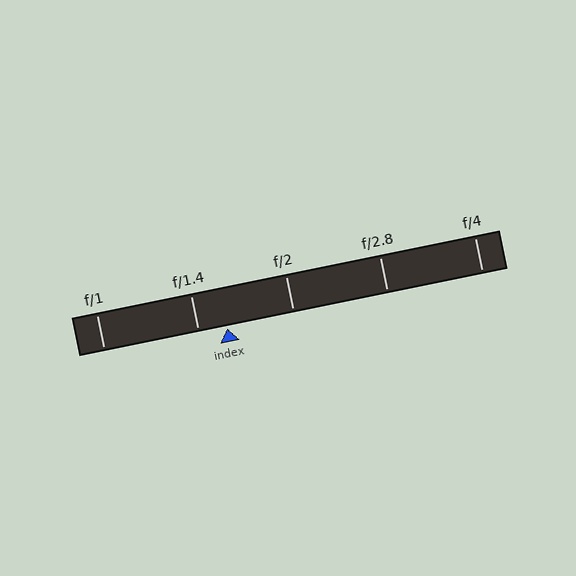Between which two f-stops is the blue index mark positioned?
The index mark is between f/1.4 and f/2.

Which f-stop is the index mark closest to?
The index mark is closest to f/1.4.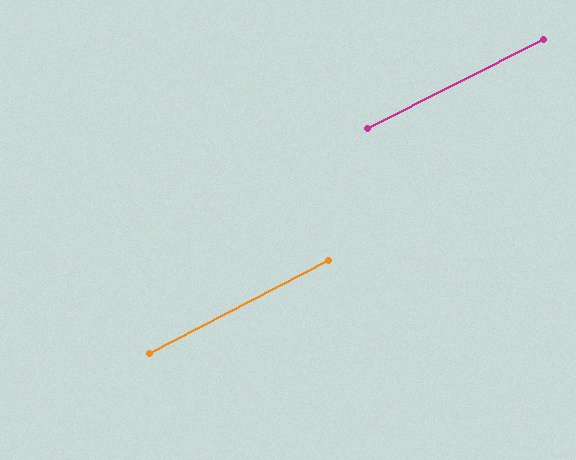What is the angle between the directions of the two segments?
Approximately 1 degree.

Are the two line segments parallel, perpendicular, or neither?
Parallel — their directions differ by only 0.6°.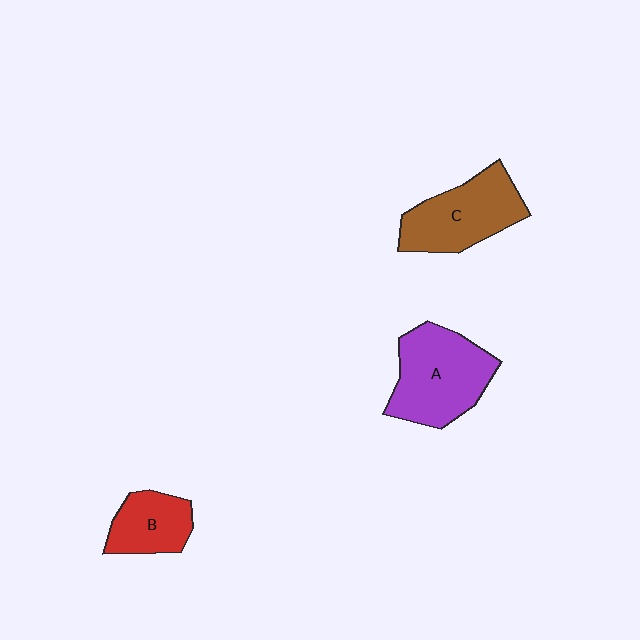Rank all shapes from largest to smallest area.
From largest to smallest: A (purple), C (brown), B (red).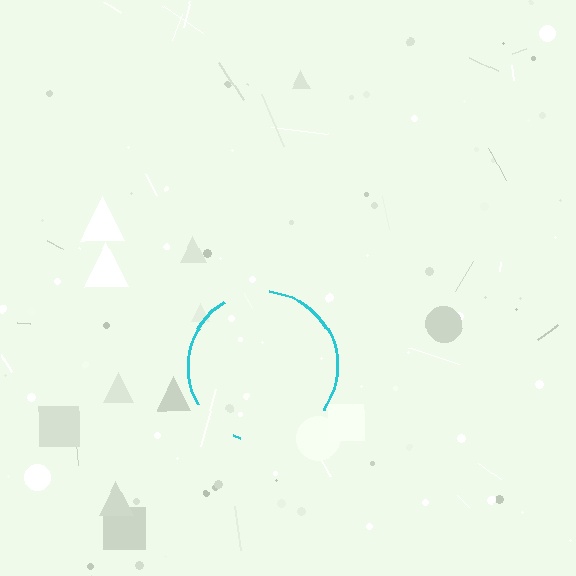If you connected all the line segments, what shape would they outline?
They would outline a circle.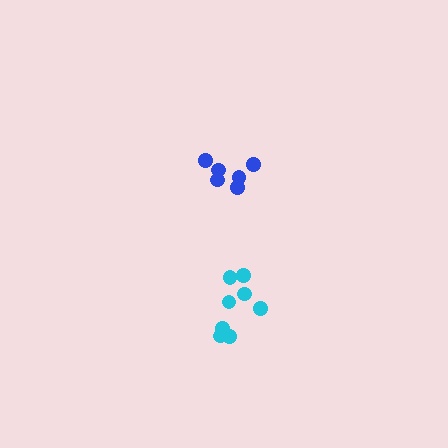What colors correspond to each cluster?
The clusters are colored: blue, cyan.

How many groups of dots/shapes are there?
There are 2 groups.